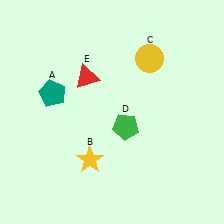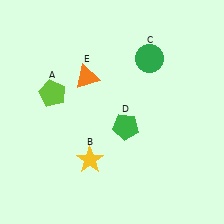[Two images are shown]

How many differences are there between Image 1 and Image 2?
There are 3 differences between the two images.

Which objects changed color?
A changed from teal to lime. C changed from yellow to green. E changed from red to orange.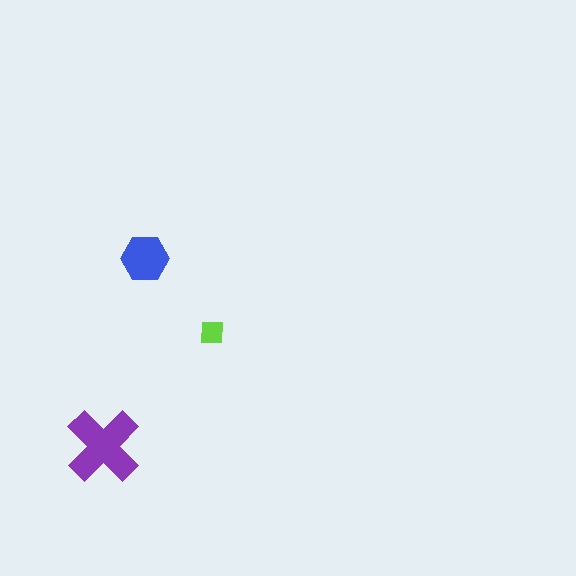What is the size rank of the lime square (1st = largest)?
3rd.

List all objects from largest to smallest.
The purple cross, the blue hexagon, the lime square.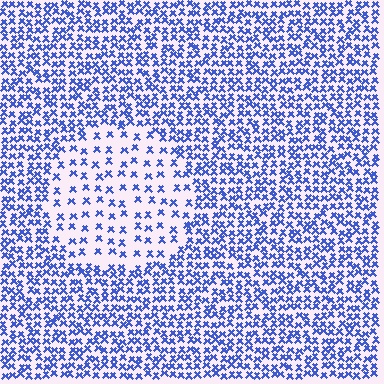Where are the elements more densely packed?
The elements are more densely packed outside the circle boundary.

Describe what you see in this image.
The image contains small blue elements arranged at two different densities. A circle-shaped region is visible where the elements are less densely packed than the surrounding area.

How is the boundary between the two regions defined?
The boundary is defined by a change in element density (approximately 2.4x ratio). All elements are the same color, size, and shape.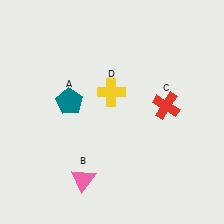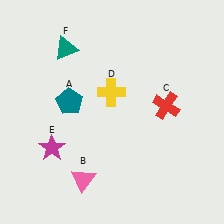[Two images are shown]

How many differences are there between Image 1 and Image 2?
There are 2 differences between the two images.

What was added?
A magenta star (E), a teal triangle (F) were added in Image 2.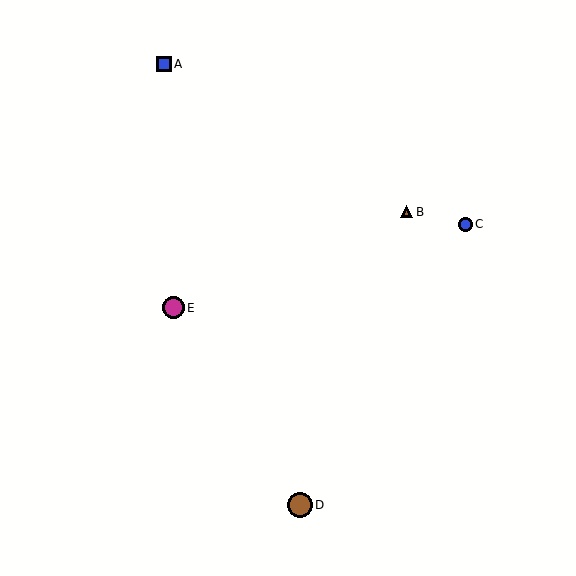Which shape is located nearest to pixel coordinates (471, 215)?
The blue circle (labeled C) at (466, 224) is nearest to that location.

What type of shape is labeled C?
Shape C is a blue circle.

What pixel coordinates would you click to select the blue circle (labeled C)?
Click at (466, 224) to select the blue circle C.